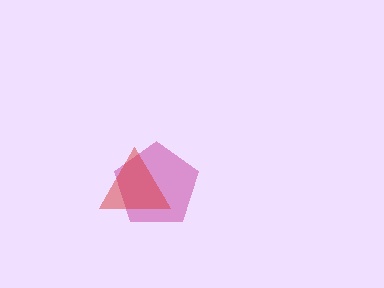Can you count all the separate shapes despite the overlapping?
Yes, there are 2 separate shapes.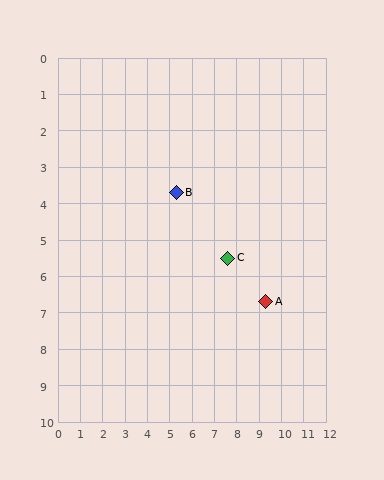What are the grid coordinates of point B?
Point B is at approximately (5.3, 3.7).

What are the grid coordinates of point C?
Point C is at approximately (7.6, 5.5).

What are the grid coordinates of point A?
Point A is at approximately (9.3, 6.7).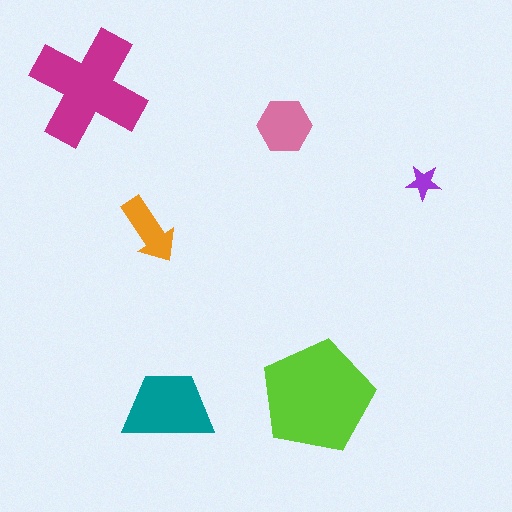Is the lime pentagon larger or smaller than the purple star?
Larger.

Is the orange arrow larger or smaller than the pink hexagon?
Smaller.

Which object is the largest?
The lime pentagon.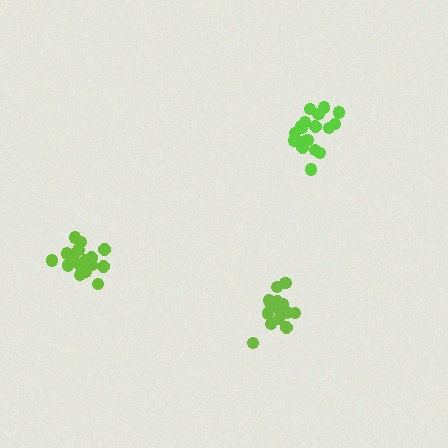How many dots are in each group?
Group 1: 19 dots, Group 2: 18 dots, Group 3: 18 dots (55 total).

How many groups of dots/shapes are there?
There are 3 groups.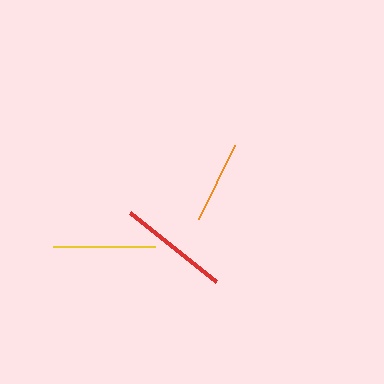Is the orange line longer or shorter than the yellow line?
The yellow line is longer than the orange line.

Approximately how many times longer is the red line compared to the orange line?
The red line is approximately 1.3 times the length of the orange line.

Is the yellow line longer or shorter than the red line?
The red line is longer than the yellow line.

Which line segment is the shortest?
The orange line is the shortest at approximately 82 pixels.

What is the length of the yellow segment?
The yellow segment is approximately 103 pixels long.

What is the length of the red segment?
The red segment is approximately 111 pixels long.